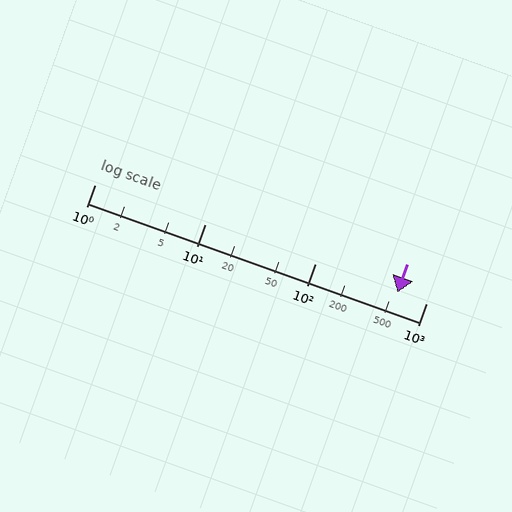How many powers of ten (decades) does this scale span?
The scale spans 3 decades, from 1 to 1000.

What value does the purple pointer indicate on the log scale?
The pointer indicates approximately 550.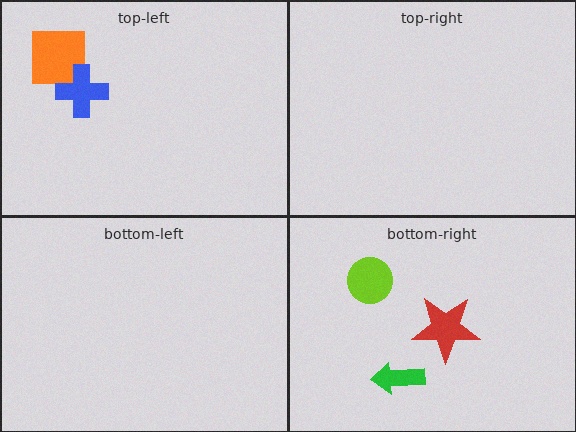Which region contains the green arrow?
The bottom-right region.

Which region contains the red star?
The bottom-right region.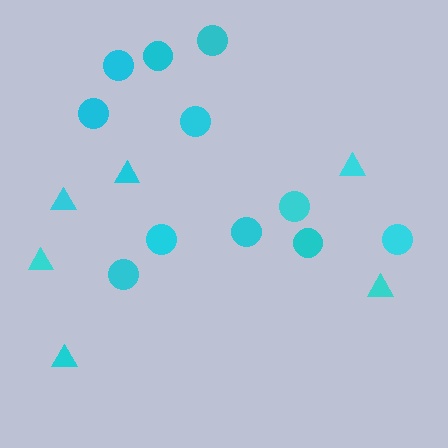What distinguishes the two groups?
There are 2 groups: one group of triangles (6) and one group of circles (11).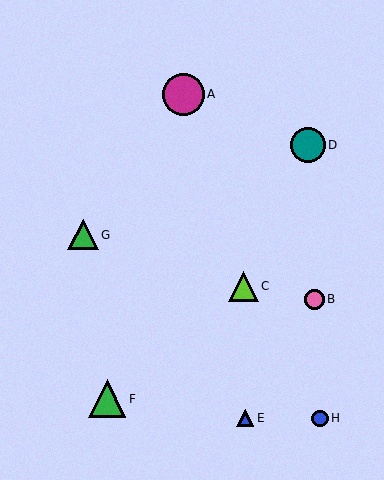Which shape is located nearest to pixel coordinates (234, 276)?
The lime triangle (labeled C) at (244, 286) is nearest to that location.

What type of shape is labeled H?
Shape H is a blue circle.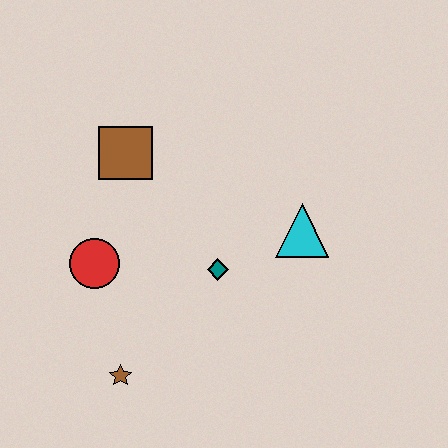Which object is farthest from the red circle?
The cyan triangle is farthest from the red circle.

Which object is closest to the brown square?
The red circle is closest to the brown square.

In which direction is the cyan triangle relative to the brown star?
The cyan triangle is to the right of the brown star.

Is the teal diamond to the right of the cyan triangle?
No